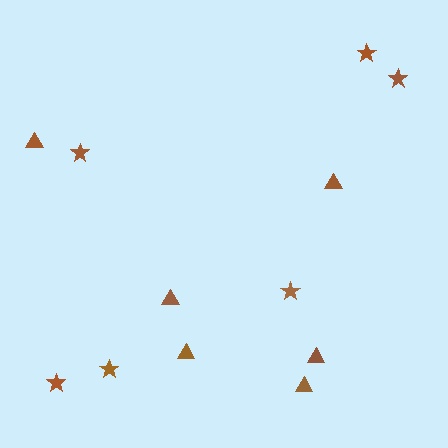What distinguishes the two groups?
There are 2 groups: one group of triangles (6) and one group of stars (6).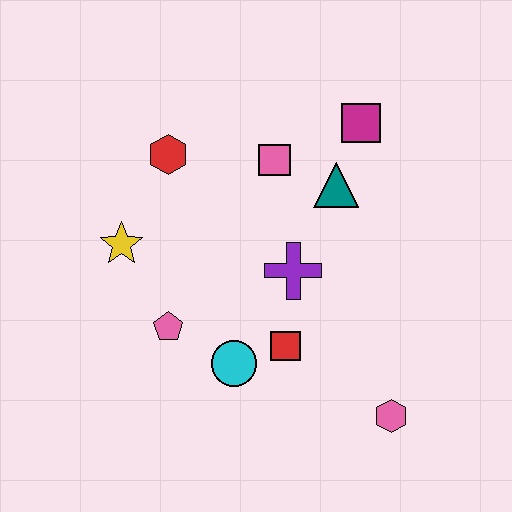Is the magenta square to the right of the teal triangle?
Yes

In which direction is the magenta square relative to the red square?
The magenta square is above the red square.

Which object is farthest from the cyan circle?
The magenta square is farthest from the cyan circle.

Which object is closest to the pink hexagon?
The red square is closest to the pink hexagon.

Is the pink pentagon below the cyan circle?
No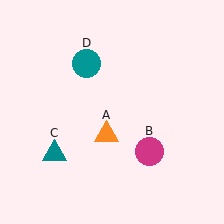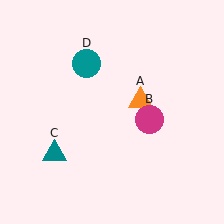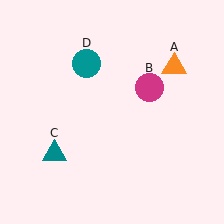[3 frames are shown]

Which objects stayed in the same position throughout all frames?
Teal triangle (object C) and teal circle (object D) remained stationary.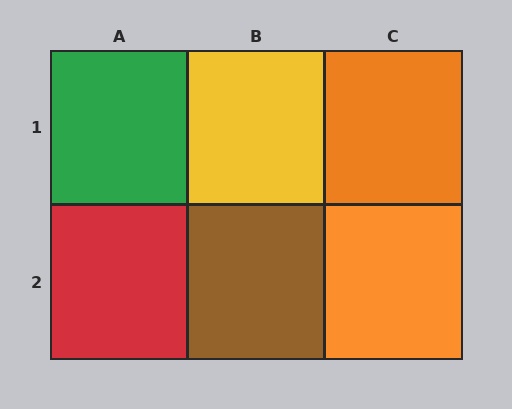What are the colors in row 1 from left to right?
Green, yellow, orange.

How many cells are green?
1 cell is green.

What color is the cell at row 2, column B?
Brown.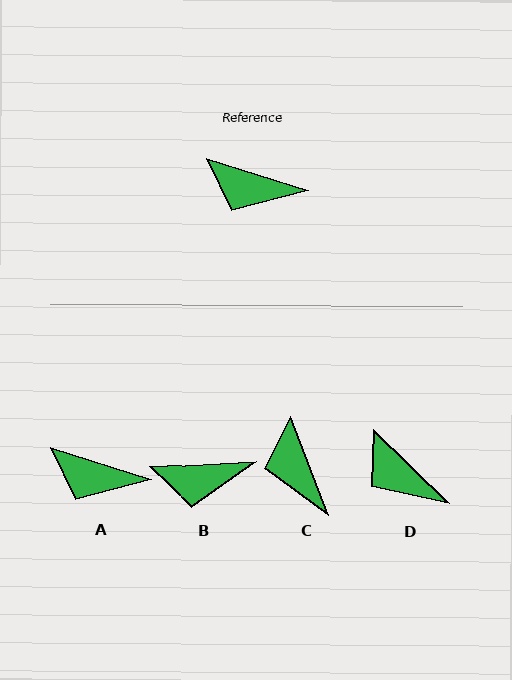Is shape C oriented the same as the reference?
No, it is off by about 52 degrees.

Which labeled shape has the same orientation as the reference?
A.